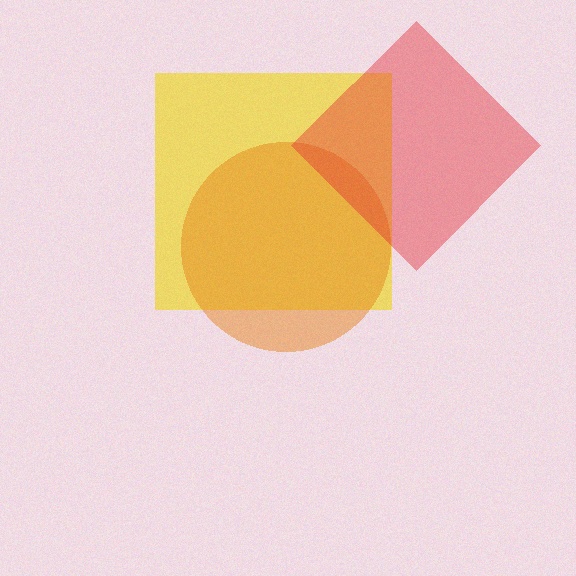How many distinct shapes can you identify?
There are 3 distinct shapes: a yellow square, an orange circle, a red diamond.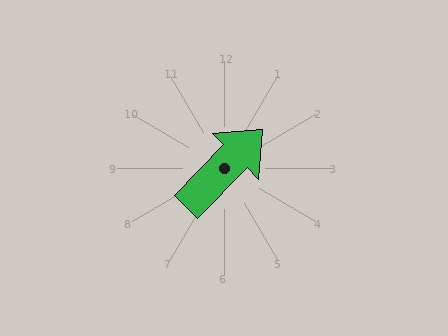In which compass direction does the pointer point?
Northeast.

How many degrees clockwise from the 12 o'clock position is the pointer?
Approximately 45 degrees.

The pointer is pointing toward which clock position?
Roughly 1 o'clock.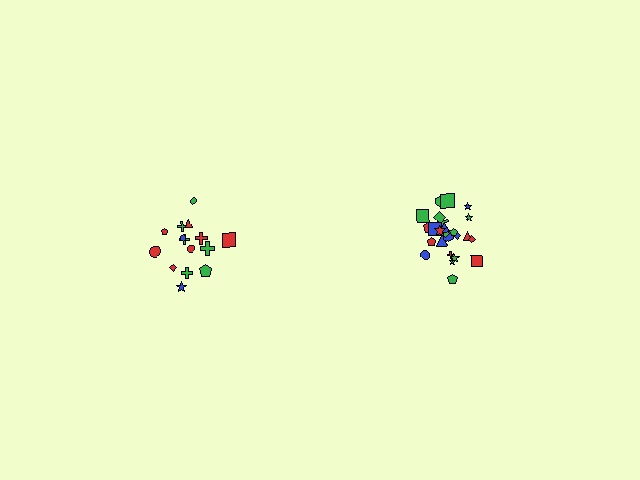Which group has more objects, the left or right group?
The right group.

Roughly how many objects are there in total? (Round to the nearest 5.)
Roughly 40 objects in total.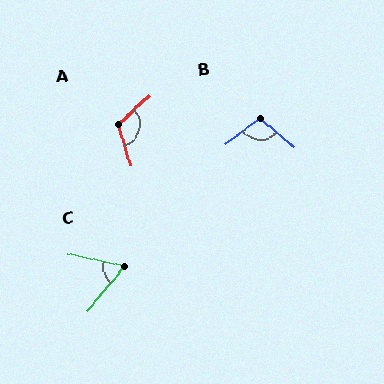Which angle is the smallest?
C, at approximately 63 degrees.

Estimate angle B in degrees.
Approximately 101 degrees.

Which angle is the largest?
A, at approximately 117 degrees.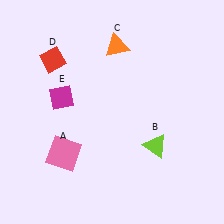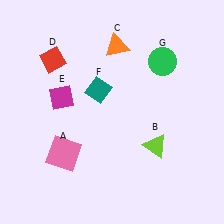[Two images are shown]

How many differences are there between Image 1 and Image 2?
There are 2 differences between the two images.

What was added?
A teal diamond (F), a green circle (G) were added in Image 2.